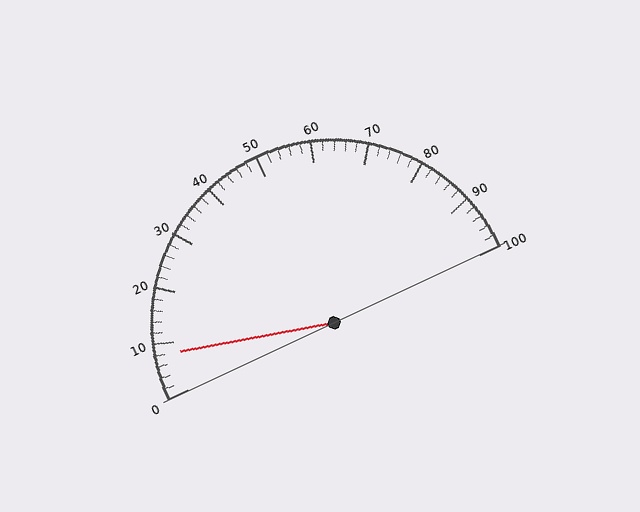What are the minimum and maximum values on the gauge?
The gauge ranges from 0 to 100.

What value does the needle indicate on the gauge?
The needle indicates approximately 8.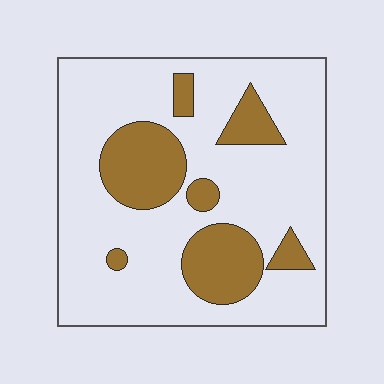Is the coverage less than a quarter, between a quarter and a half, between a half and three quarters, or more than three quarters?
Less than a quarter.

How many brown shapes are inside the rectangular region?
7.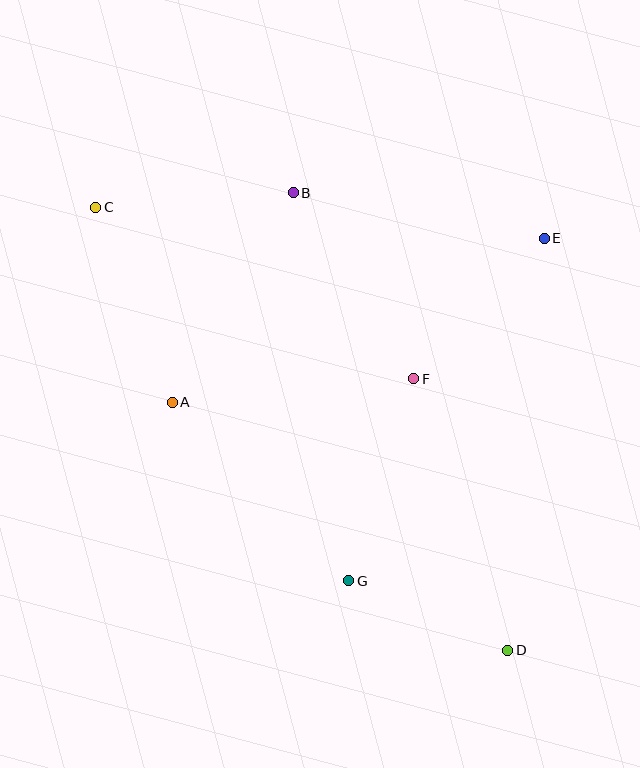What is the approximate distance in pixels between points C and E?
The distance between C and E is approximately 450 pixels.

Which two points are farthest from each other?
Points C and D are farthest from each other.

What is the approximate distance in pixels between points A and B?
The distance between A and B is approximately 242 pixels.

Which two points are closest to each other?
Points D and G are closest to each other.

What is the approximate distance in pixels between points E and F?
The distance between E and F is approximately 192 pixels.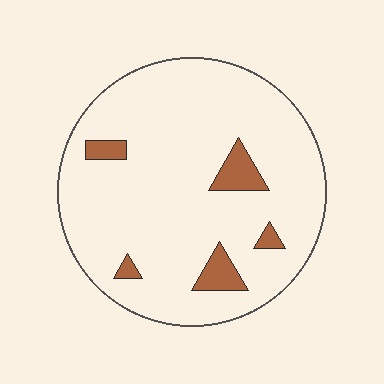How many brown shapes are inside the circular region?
5.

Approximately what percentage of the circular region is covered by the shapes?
Approximately 10%.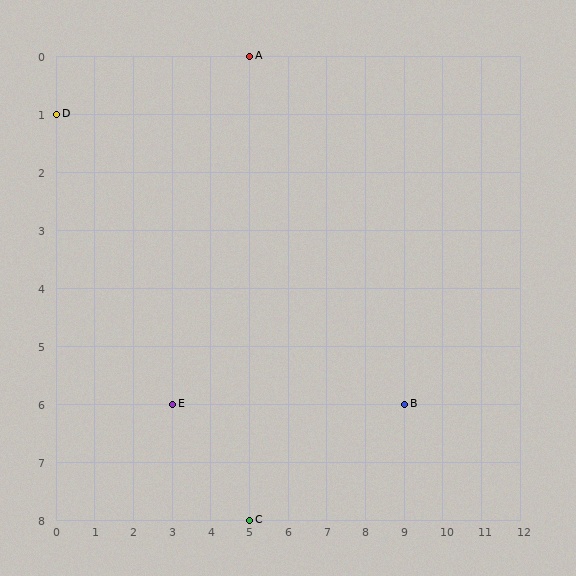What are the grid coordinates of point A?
Point A is at grid coordinates (5, 0).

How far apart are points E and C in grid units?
Points E and C are 2 columns and 2 rows apart (about 2.8 grid units diagonally).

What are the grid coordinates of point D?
Point D is at grid coordinates (0, 1).